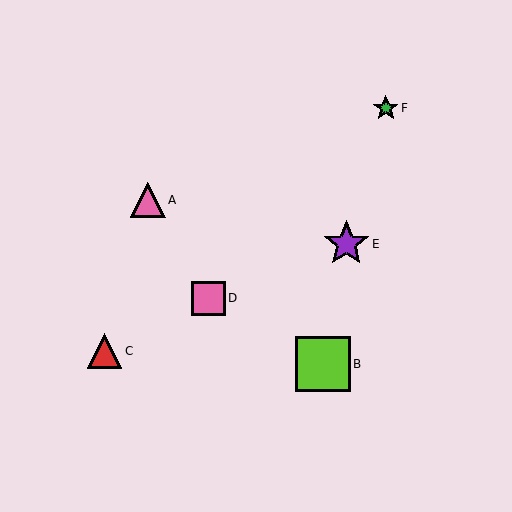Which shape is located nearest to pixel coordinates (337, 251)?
The purple star (labeled E) at (346, 244) is nearest to that location.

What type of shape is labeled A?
Shape A is a pink triangle.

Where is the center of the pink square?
The center of the pink square is at (209, 298).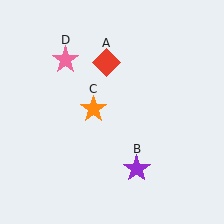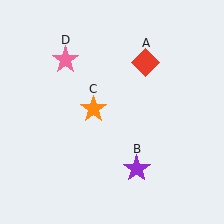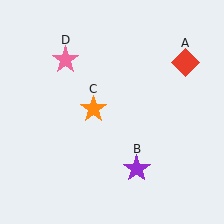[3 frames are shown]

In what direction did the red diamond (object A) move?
The red diamond (object A) moved right.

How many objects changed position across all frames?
1 object changed position: red diamond (object A).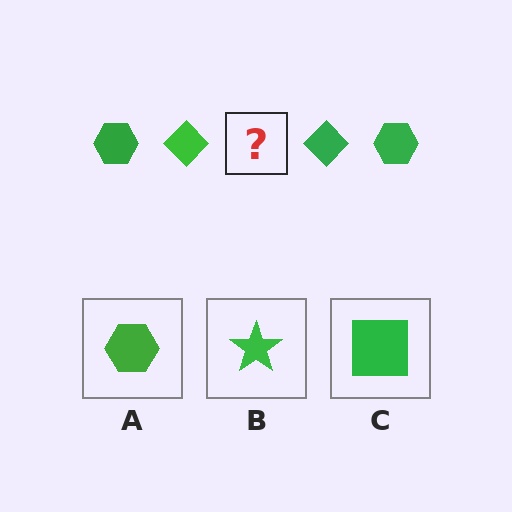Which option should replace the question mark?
Option A.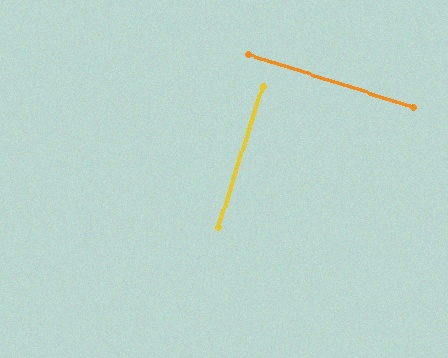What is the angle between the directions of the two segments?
Approximately 90 degrees.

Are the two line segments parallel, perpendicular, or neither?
Perpendicular — they meet at approximately 90°.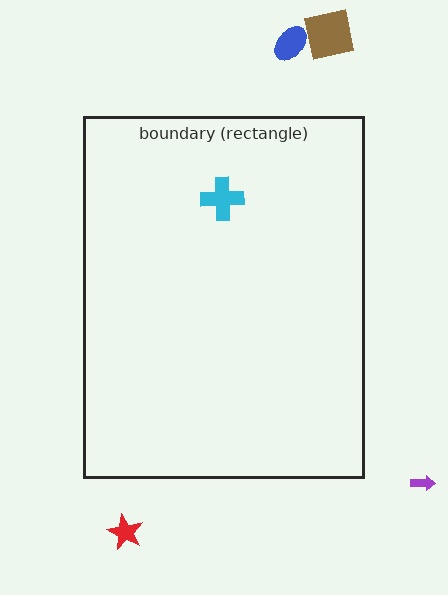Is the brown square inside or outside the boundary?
Outside.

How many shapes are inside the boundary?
1 inside, 4 outside.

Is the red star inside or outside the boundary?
Outside.